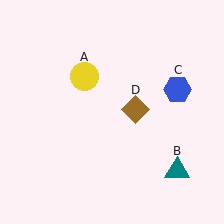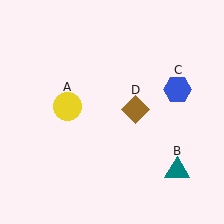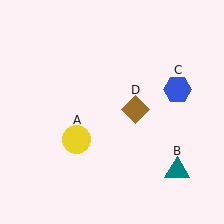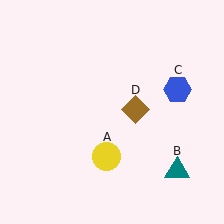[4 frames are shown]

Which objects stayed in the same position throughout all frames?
Teal triangle (object B) and blue hexagon (object C) and brown diamond (object D) remained stationary.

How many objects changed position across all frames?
1 object changed position: yellow circle (object A).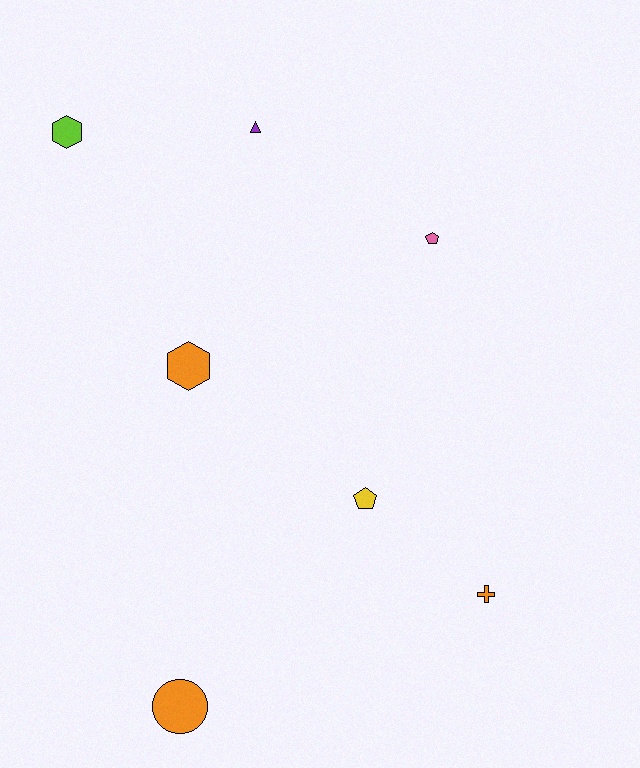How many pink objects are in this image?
There is 1 pink object.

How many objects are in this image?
There are 7 objects.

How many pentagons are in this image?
There are 2 pentagons.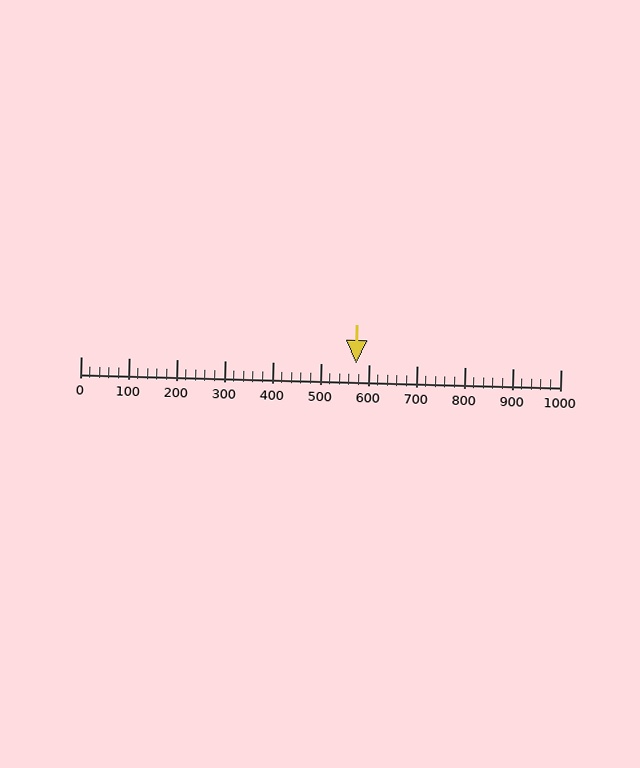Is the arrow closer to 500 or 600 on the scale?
The arrow is closer to 600.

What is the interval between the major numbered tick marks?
The major tick marks are spaced 100 units apart.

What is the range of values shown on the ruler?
The ruler shows values from 0 to 1000.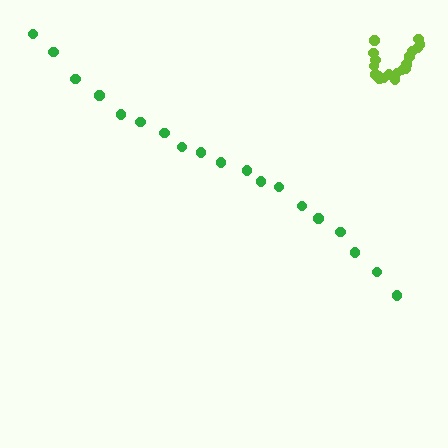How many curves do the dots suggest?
There are 2 distinct paths.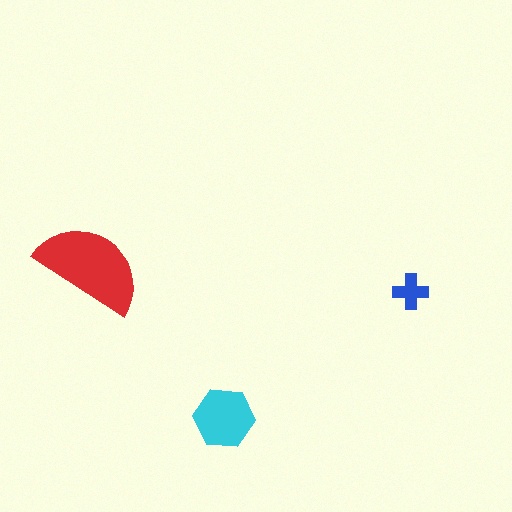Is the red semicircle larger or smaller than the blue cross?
Larger.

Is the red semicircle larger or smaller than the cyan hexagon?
Larger.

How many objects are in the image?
There are 3 objects in the image.